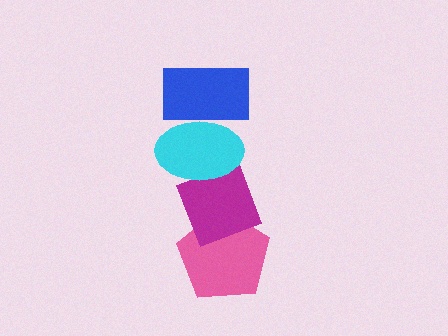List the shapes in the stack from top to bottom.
From top to bottom: the blue rectangle, the cyan ellipse, the magenta diamond, the pink pentagon.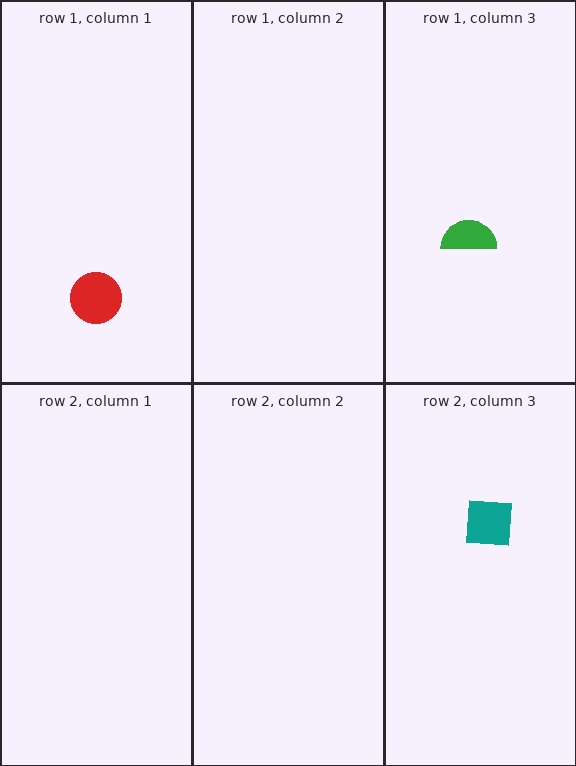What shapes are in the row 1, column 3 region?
The green semicircle.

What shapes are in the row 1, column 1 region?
The red circle.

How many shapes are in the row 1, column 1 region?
1.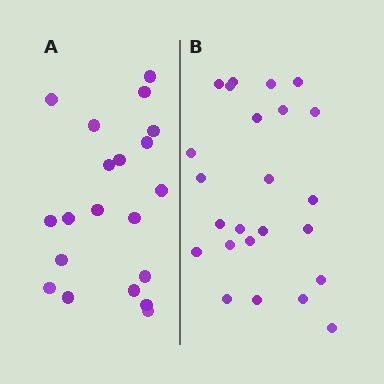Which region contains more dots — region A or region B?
Region B (the right region) has more dots.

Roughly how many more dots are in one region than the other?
Region B has about 4 more dots than region A.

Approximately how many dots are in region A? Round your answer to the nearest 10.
About 20 dots.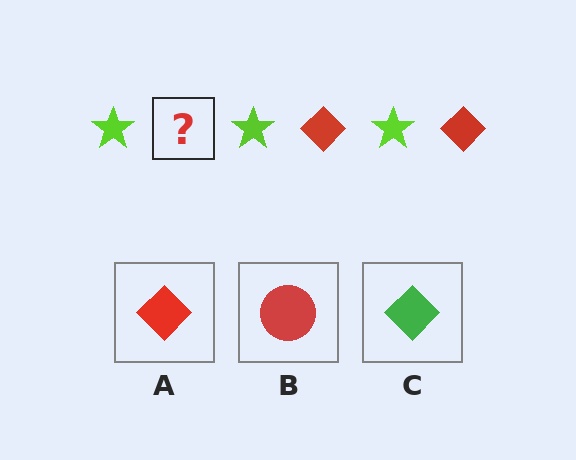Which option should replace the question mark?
Option A.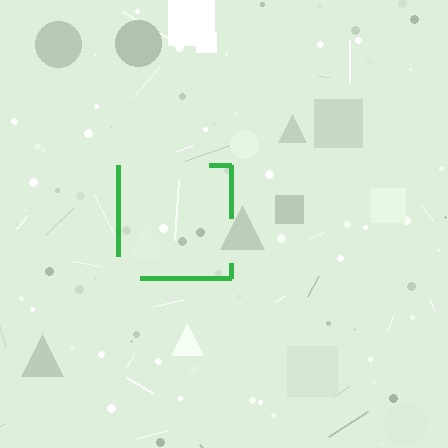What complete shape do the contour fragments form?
The contour fragments form a square.